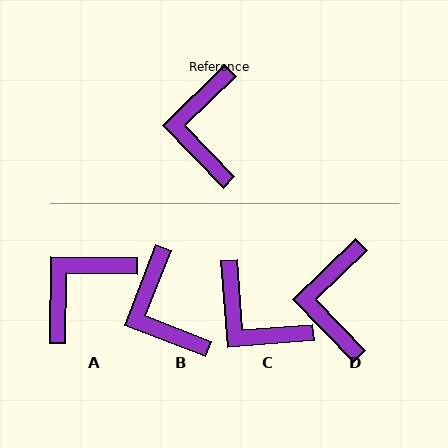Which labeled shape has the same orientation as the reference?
D.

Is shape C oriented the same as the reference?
No, it is off by about 50 degrees.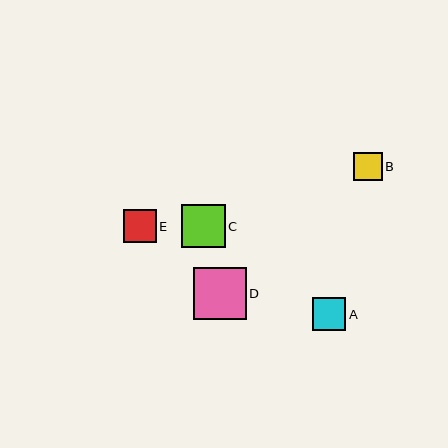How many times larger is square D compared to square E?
Square D is approximately 1.6 times the size of square E.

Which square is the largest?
Square D is the largest with a size of approximately 52 pixels.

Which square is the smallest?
Square B is the smallest with a size of approximately 28 pixels.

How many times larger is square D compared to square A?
Square D is approximately 1.6 times the size of square A.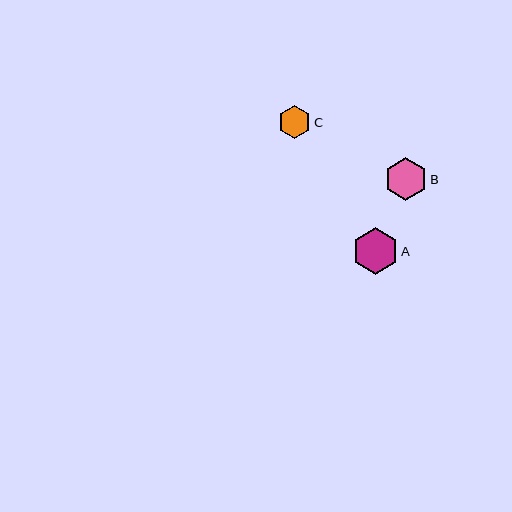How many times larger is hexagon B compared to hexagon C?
Hexagon B is approximately 1.3 times the size of hexagon C.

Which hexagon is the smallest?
Hexagon C is the smallest with a size of approximately 33 pixels.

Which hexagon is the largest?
Hexagon A is the largest with a size of approximately 46 pixels.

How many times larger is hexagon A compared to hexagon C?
Hexagon A is approximately 1.4 times the size of hexagon C.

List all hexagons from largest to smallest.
From largest to smallest: A, B, C.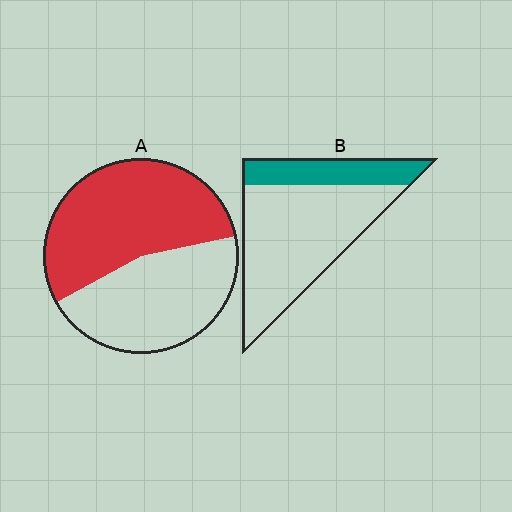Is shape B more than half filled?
No.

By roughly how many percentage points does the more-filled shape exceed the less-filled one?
By roughly 30 percentage points (A over B).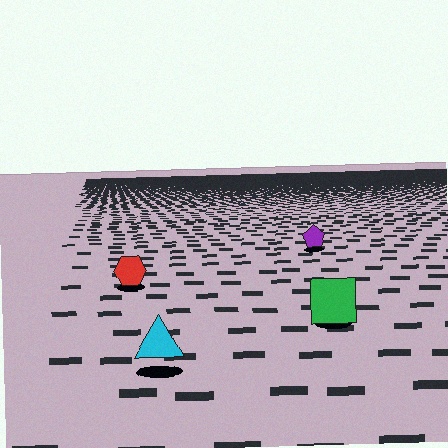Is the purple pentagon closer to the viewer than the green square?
No. The green square is closer — you can tell from the texture gradient: the ground texture is coarser near it.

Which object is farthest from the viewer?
The purple pentagon is farthest from the viewer. It appears smaller and the ground texture around it is denser.